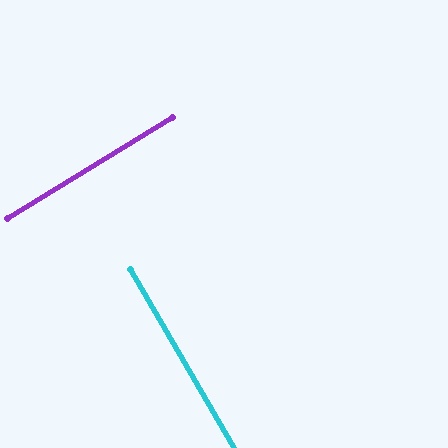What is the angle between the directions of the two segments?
Approximately 88 degrees.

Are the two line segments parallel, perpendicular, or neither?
Perpendicular — they meet at approximately 88°.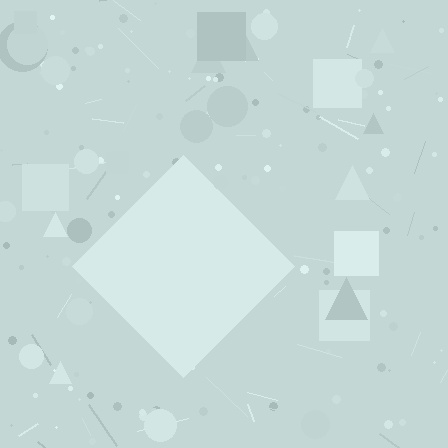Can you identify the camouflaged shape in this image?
The camouflaged shape is a diamond.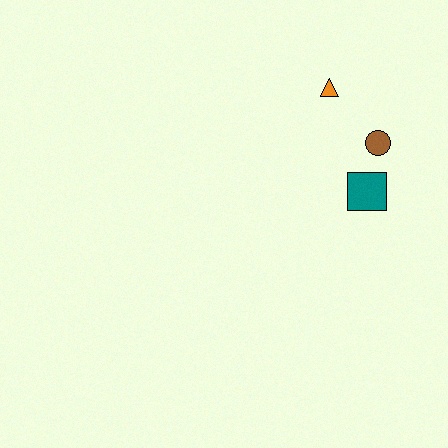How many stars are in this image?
There are no stars.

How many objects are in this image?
There are 3 objects.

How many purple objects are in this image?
There are no purple objects.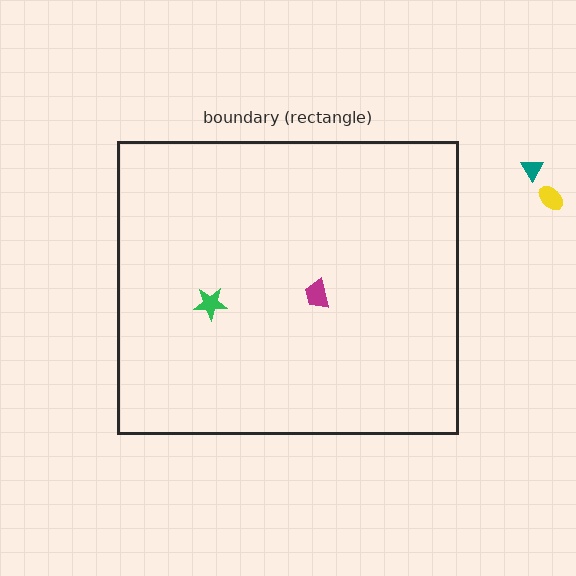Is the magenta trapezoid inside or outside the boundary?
Inside.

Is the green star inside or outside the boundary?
Inside.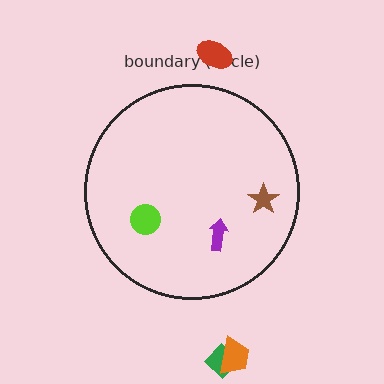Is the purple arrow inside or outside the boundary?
Inside.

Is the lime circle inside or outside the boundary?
Inside.